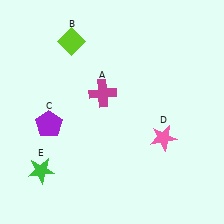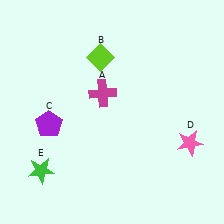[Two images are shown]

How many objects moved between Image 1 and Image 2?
2 objects moved between the two images.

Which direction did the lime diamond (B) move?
The lime diamond (B) moved right.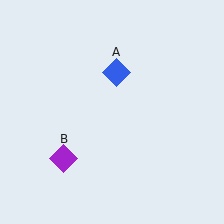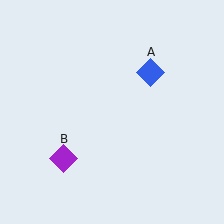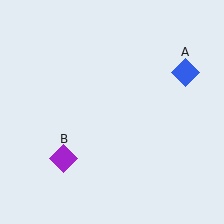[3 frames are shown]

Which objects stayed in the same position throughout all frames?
Purple diamond (object B) remained stationary.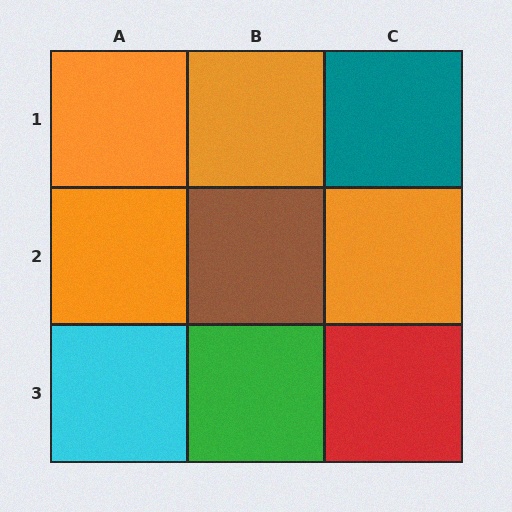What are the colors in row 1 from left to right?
Orange, orange, teal.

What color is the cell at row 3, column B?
Green.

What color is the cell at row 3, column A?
Cyan.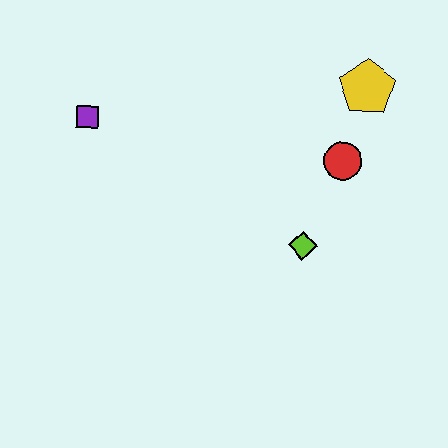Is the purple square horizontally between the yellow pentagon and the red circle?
No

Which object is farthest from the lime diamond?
The purple square is farthest from the lime diamond.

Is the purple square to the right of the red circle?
No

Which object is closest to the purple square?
The lime diamond is closest to the purple square.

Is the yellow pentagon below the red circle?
No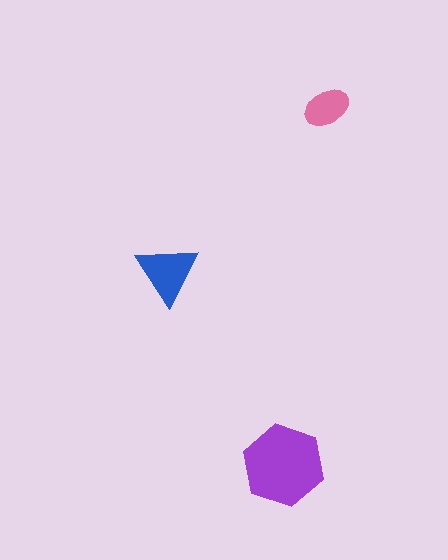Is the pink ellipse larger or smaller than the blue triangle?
Smaller.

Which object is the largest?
The purple hexagon.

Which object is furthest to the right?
The pink ellipse is rightmost.